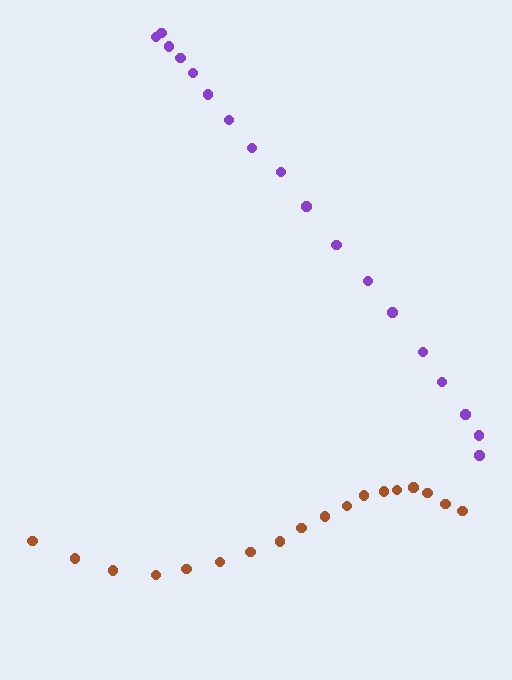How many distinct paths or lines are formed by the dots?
There are 2 distinct paths.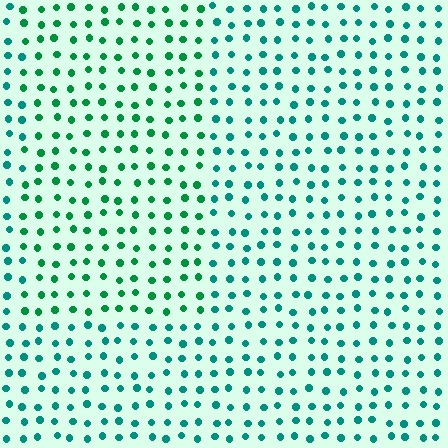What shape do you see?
I see a rectangle.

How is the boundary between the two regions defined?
The boundary is defined purely by a slight shift in hue (about 27 degrees). Spacing, size, and orientation are identical on both sides.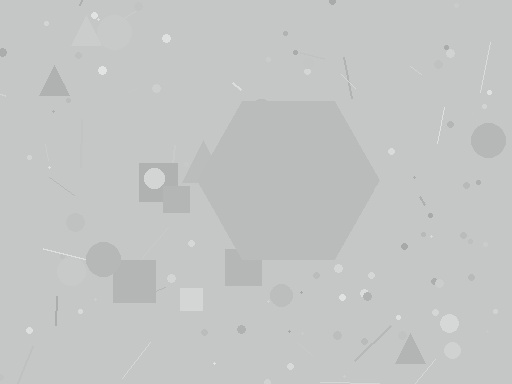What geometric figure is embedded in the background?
A hexagon is embedded in the background.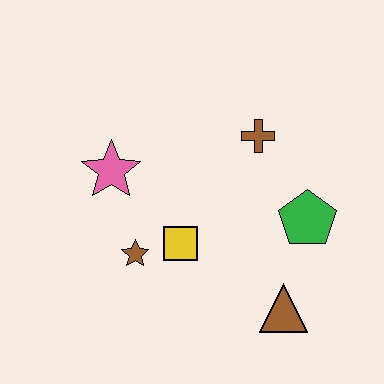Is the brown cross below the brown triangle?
No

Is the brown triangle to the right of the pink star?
Yes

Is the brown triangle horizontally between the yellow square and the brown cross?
No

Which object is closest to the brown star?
The yellow square is closest to the brown star.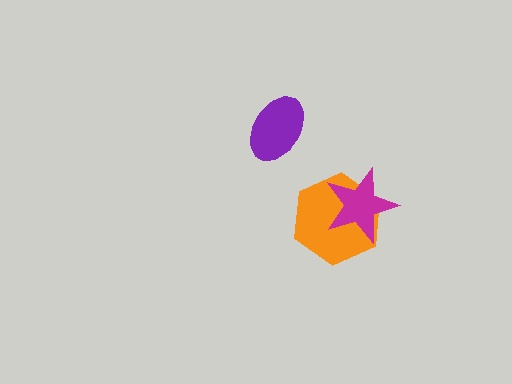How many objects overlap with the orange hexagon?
1 object overlaps with the orange hexagon.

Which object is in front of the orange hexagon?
The magenta star is in front of the orange hexagon.